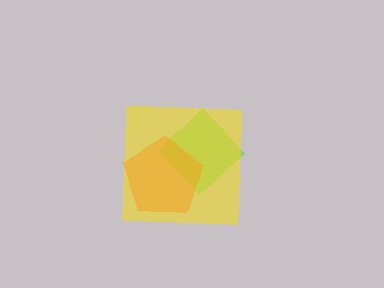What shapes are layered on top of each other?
The layered shapes are: a lime diamond, a yellow square, an orange pentagon.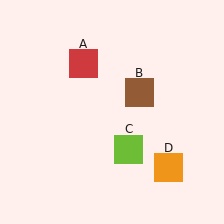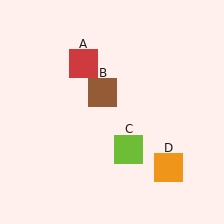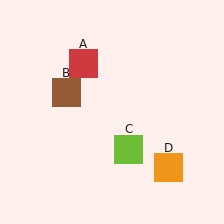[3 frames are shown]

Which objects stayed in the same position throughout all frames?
Red square (object A) and lime square (object C) and orange square (object D) remained stationary.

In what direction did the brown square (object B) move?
The brown square (object B) moved left.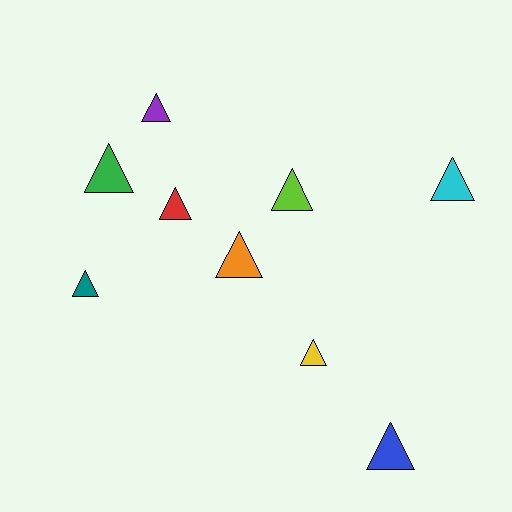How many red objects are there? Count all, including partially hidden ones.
There is 1 red object.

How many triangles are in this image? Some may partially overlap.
There are 9 triangles.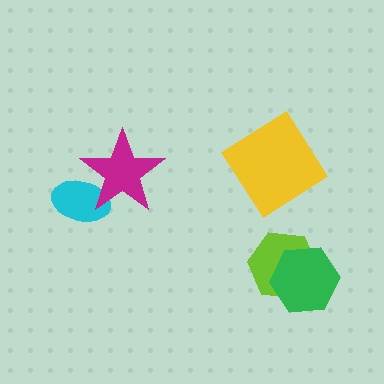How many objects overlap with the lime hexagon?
1 object overlaps with the lime hexagon.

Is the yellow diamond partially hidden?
No, no other shape covers it.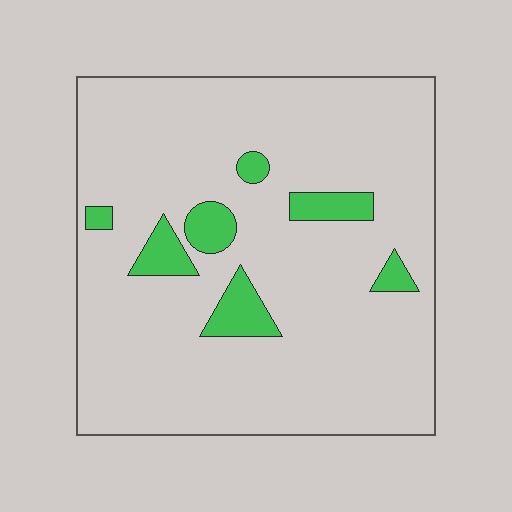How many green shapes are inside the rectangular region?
7.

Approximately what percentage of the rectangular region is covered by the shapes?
Approximately 10%.